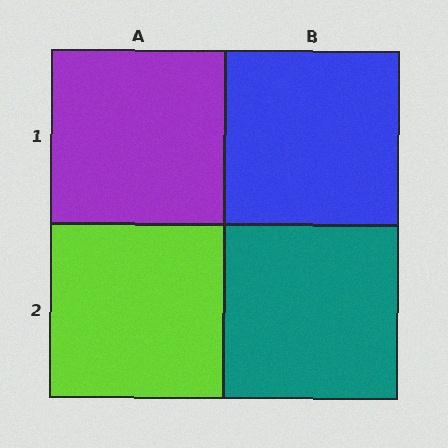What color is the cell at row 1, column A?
Purple.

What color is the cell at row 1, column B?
Blue.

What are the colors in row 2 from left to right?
Lime, teal.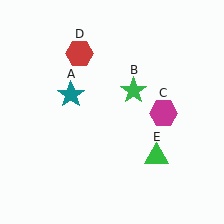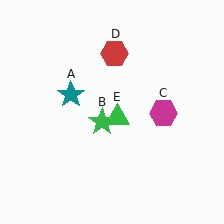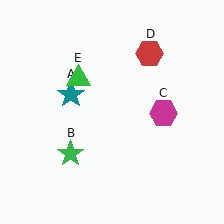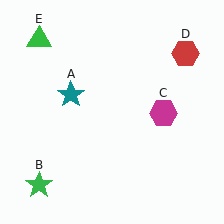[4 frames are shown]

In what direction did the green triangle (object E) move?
The green triangle (object E) moved up and to the left.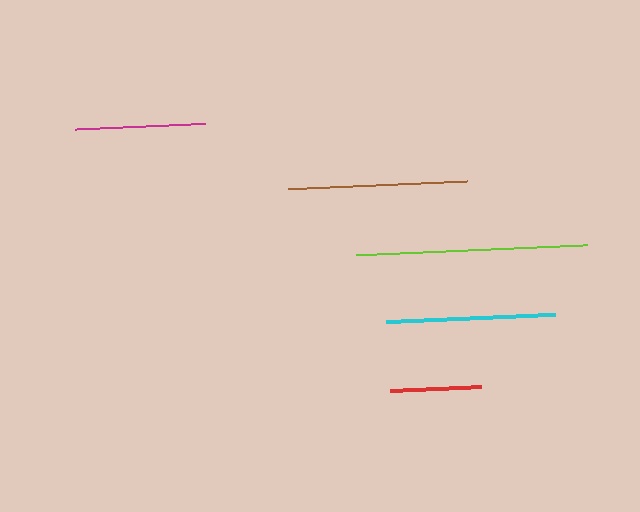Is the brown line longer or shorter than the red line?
The brown line is longer than the red line.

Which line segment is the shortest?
The red line is the shortest at approximately 91 pixels.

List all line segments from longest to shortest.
From longest to shortest: lime, brown, cyan, magenta, red.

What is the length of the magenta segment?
The magenta segment is approximately 130 pixels long.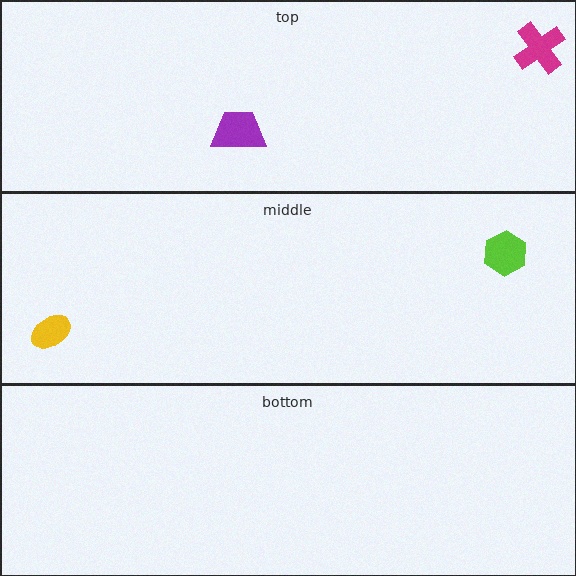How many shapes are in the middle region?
2.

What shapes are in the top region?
The purple trapezoid, the magenta cross.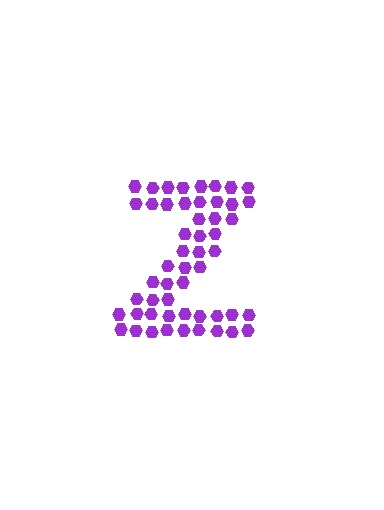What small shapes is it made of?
It is made of small hexagons.